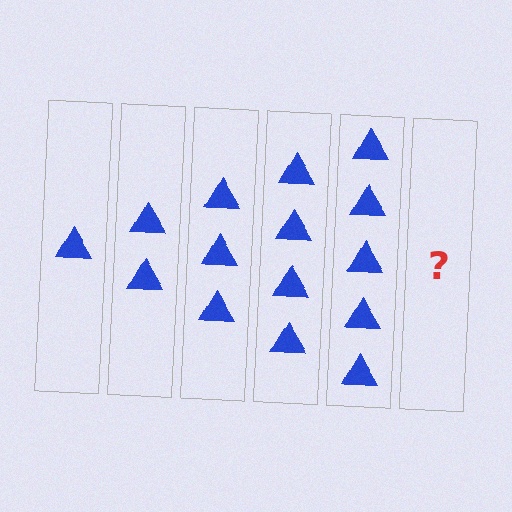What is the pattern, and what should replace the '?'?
The pattern is that each step adds one more triangle. The '?' should be 6 triangles.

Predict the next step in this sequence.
The next step is 6 triangles.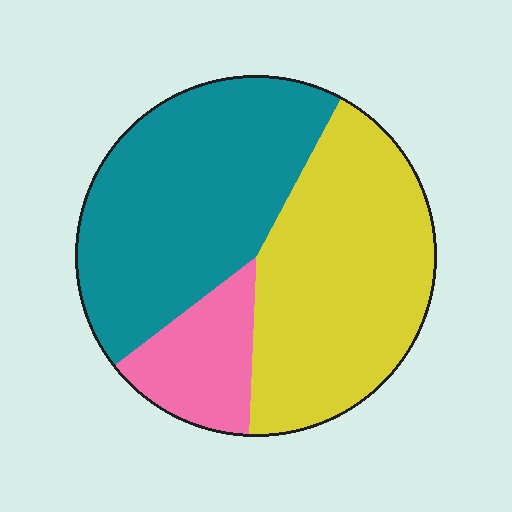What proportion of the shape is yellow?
Yellow covers roughly 45% of the shape.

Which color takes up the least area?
Pink, at roughly 15%.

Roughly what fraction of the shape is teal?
Teal covers about 45% of the shape.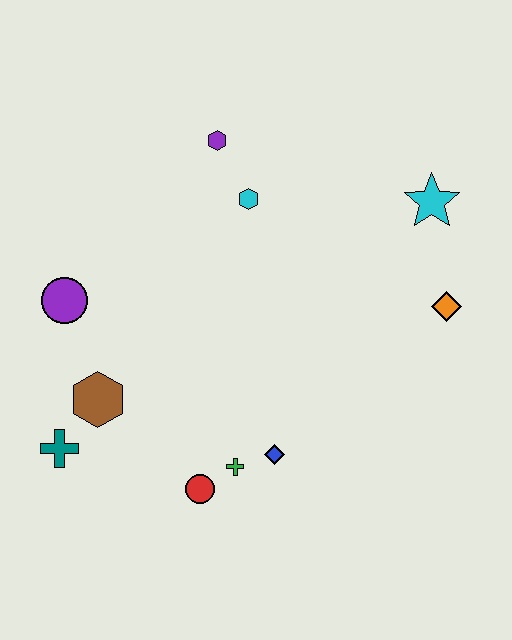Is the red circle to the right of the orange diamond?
No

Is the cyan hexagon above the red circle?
Yes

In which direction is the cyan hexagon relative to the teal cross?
The cyan hexagon is above the teal cross.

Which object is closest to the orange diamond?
The cyan star is closest to the orange diamond.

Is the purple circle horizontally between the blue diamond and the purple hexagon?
No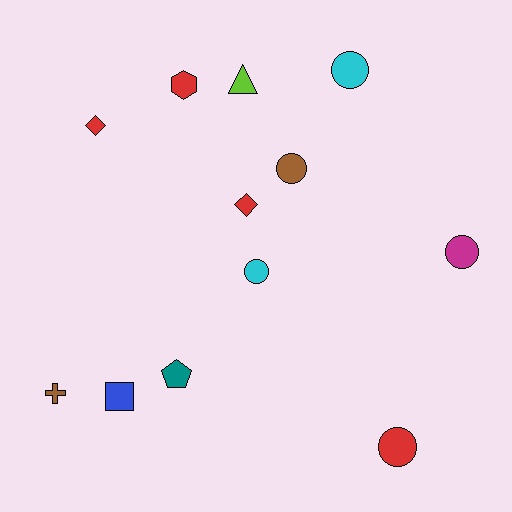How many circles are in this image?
There are 5 circles.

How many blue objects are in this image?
There is 1 blue object.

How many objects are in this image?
There are 12 objects.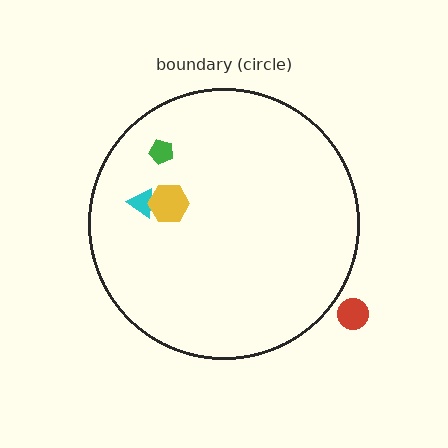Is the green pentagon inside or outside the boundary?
Inside.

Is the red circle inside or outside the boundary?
Outside.